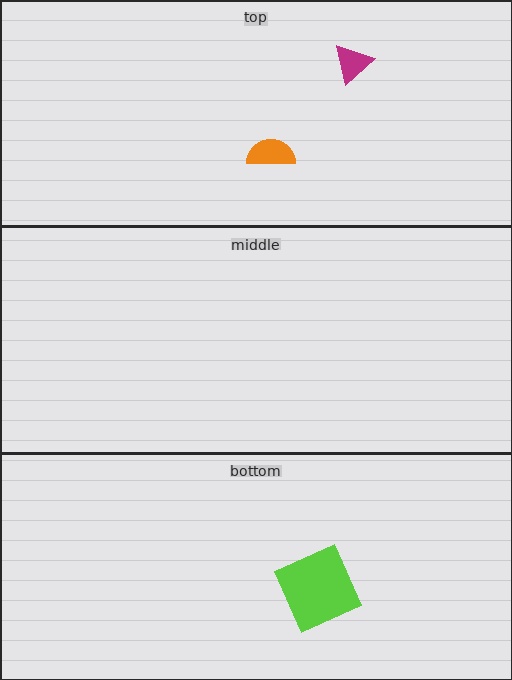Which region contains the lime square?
The bottom region.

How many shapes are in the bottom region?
1.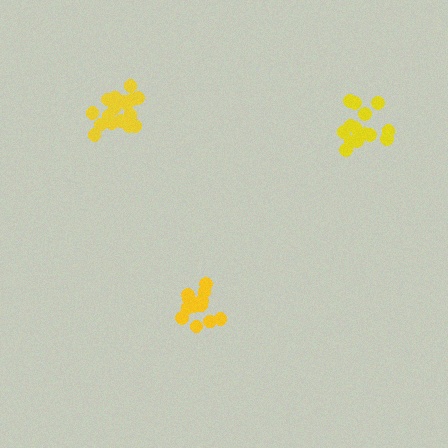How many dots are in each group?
Group 1: 18 dots, Group 2: 16 dots, Group 3: 13 dots (47 total).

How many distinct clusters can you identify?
There are 3 distinct clusters.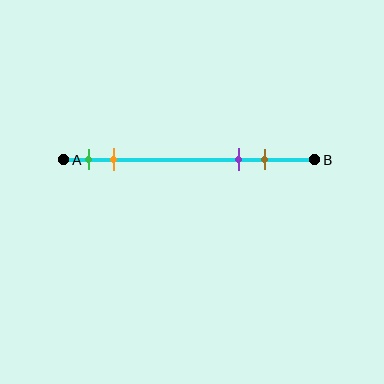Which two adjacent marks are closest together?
The green and orange marks are the closest adjacent pair.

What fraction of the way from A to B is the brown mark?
The brown mark is approximately 80% (0.8) of the way from A to B.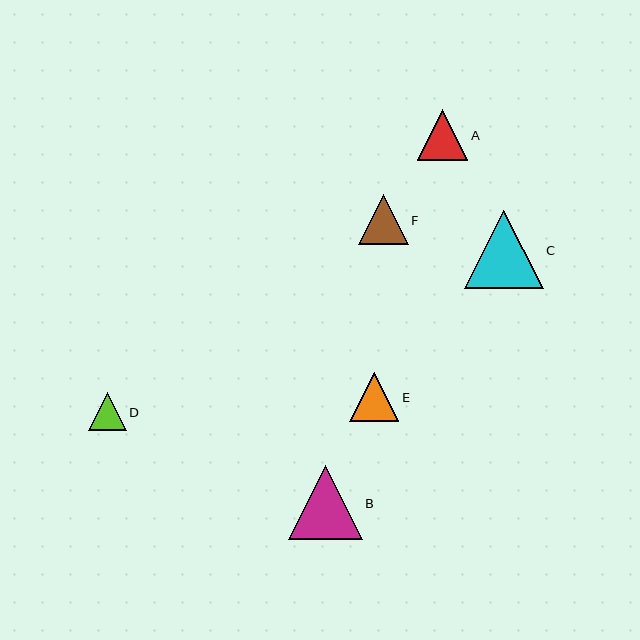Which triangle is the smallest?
Triangle D is the smallest with a size of approximately 38 pixels.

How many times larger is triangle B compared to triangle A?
Triangle B is approximately 1.5 times the size of triangle A.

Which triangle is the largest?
Triangle C is the largest with a size of approximately 78 pixels.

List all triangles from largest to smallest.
From largest to smallest: C, B, A, F, E, D.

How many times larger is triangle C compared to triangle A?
Triangle C is approximately 1.6 times the size of triangle A.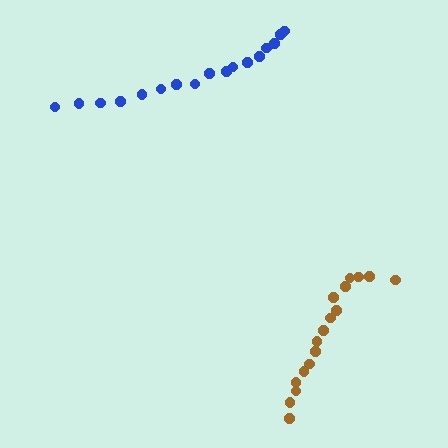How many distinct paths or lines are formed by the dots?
There are 2 distinct paths.